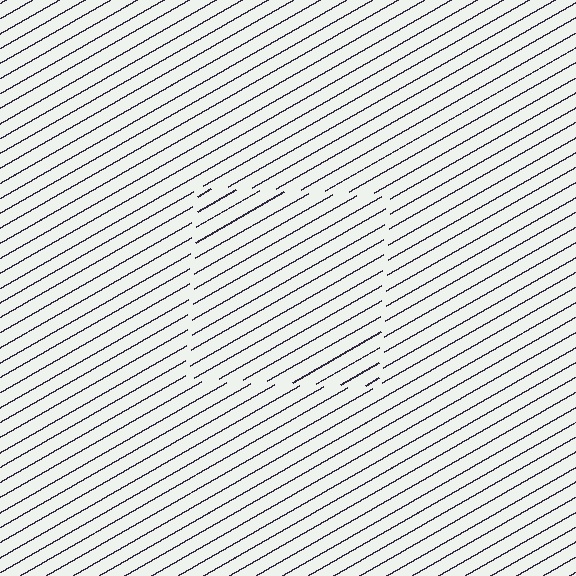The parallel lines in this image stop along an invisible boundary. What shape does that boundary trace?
An illusory square. The interior of the shape contains the same grating, shifted by half a period — the contour is defined by the phase discontinuity where line-ends from the inner and outer gratings abut.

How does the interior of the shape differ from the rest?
The interior of the shape contains the same grating, shifted by half a period — the contour is defined by the phase discontinuity where line-ends from the inner and outer gratings abut.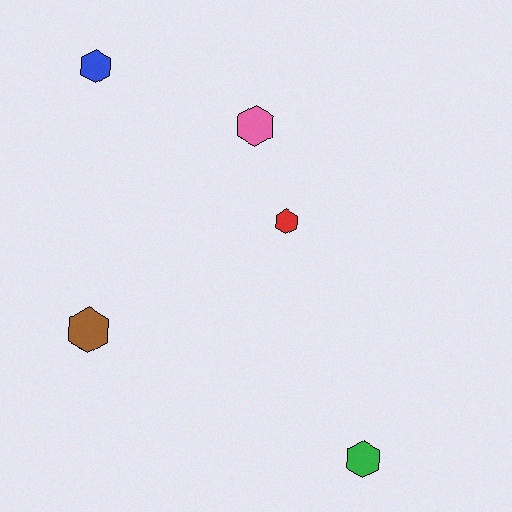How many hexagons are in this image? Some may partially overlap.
There are 5 hexagons.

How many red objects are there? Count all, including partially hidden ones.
There is 1 red object.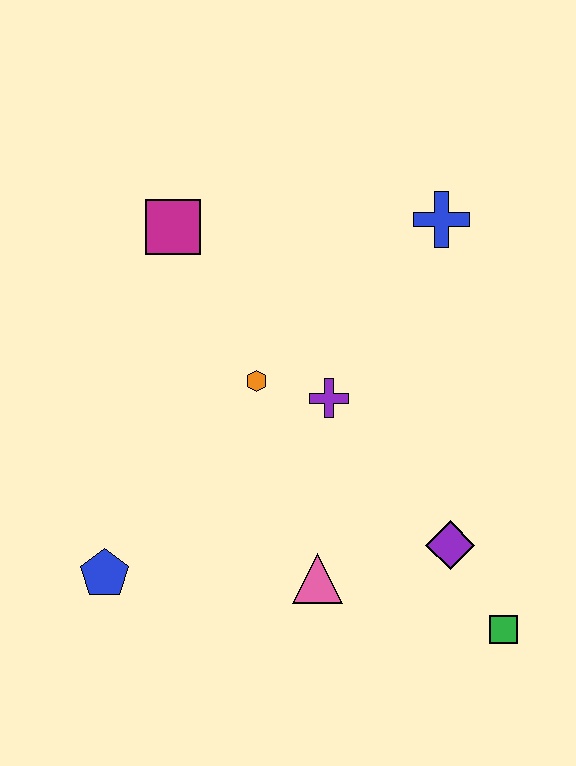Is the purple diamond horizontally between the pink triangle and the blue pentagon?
No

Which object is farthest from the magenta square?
The green square is farthest from the magenta square.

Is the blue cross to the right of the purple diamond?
No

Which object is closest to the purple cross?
The orange hexagon is closest to the purple cross.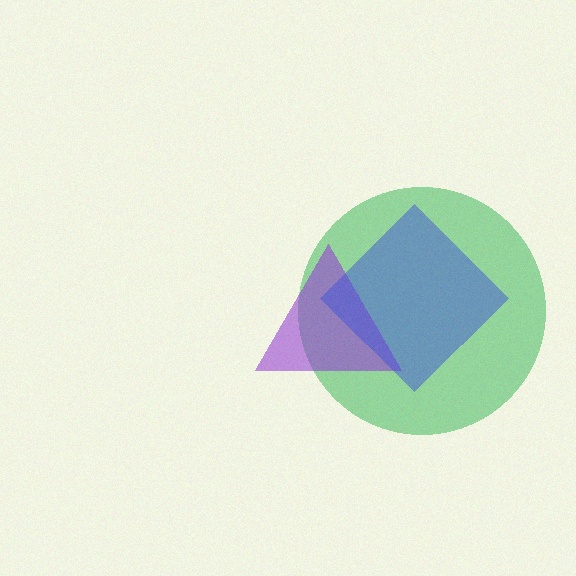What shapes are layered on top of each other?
The layered shapes are: a green circle, a purple triangle, a blue diamond.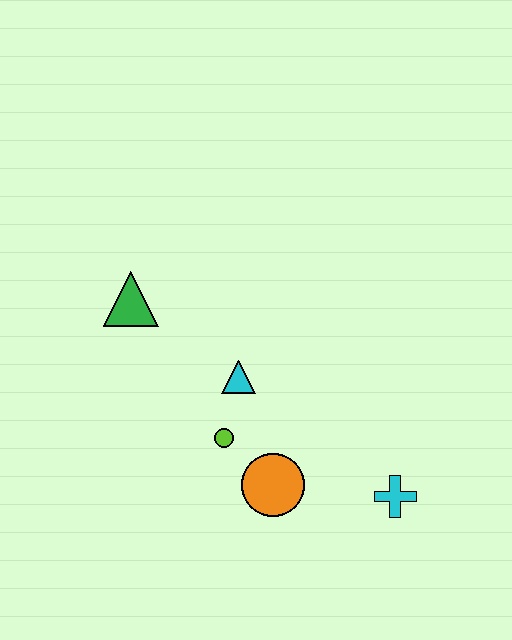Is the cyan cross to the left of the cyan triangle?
No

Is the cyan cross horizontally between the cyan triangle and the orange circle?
No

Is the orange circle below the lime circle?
Yes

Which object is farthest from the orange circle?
The green triangle is farthest from the orange circle.